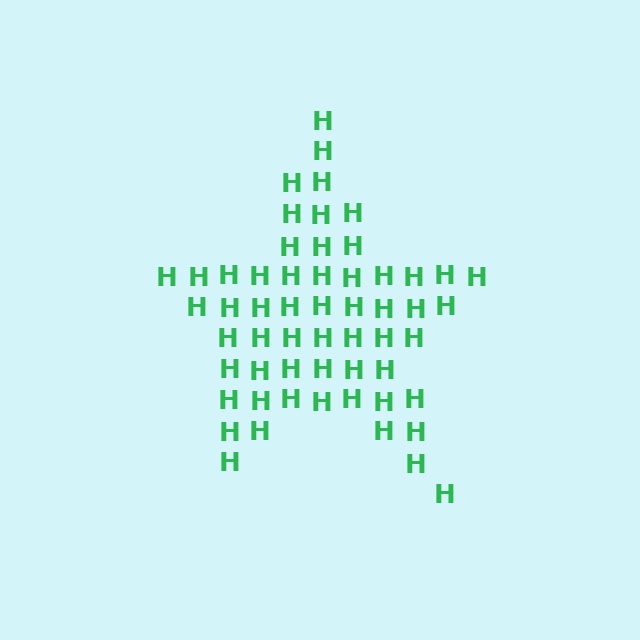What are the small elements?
The small elements are letter H's.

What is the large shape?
The large shape is a star.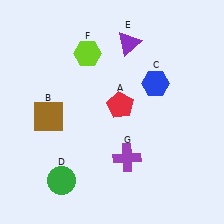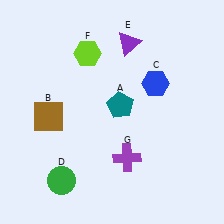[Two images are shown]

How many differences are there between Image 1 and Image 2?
There is 1 difference between the two images.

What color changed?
The pentagon (A) changed from red in Image 1 to teal in Image 2.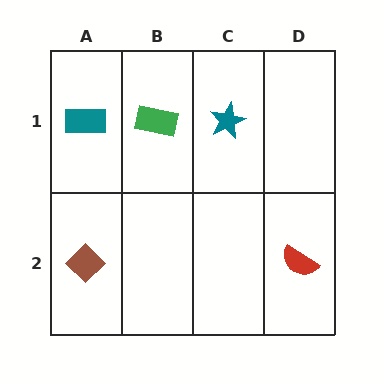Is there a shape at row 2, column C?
No, that cell is empty.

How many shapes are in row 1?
3 shapes.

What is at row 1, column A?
A teal rectangle.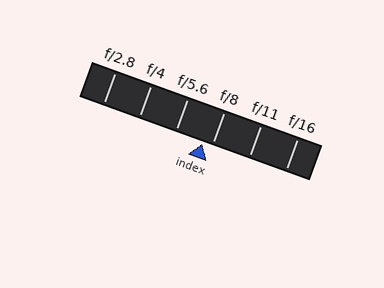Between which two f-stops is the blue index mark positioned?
The index mark is between f/5.6 and f/8.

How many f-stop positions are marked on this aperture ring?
There are 6 f-stop positions marked.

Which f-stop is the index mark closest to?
The index mark is closest to f/8.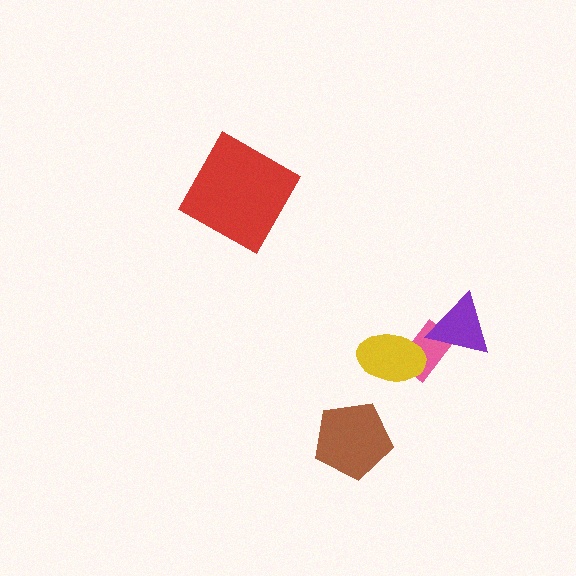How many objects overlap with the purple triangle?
1 object overlaps with the purple triangle.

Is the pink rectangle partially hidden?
Yes, it is partially covered by another shape.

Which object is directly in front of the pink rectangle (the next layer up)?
The purple triangle is directly in front of the pink rectangle.